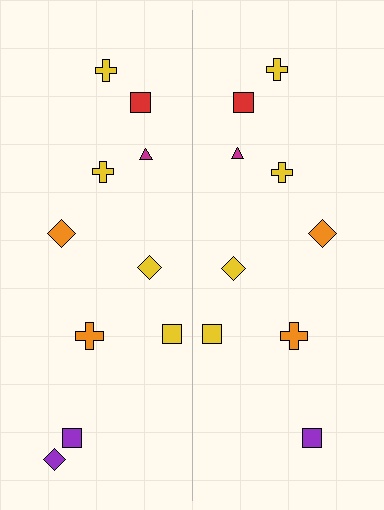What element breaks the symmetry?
A purple diamond is missing from the right side.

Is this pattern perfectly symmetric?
No, the pattern is not perfectly symmetric. A purple diamond is missing from the right side.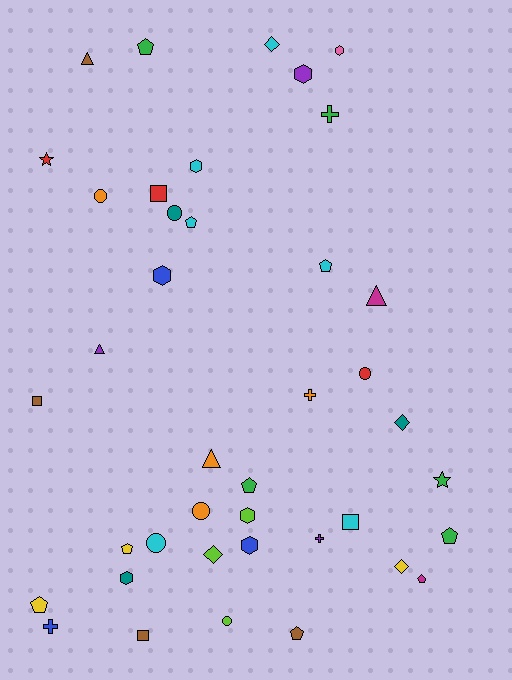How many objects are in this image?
There are 40 objects.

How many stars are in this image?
There are 2 stars.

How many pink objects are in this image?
There is 1 pink object.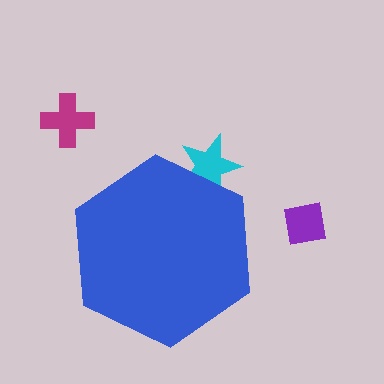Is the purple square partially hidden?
No, the purple square is fully visible.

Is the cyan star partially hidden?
Yes, the cyan star is partially hidden behind the blue hexagon.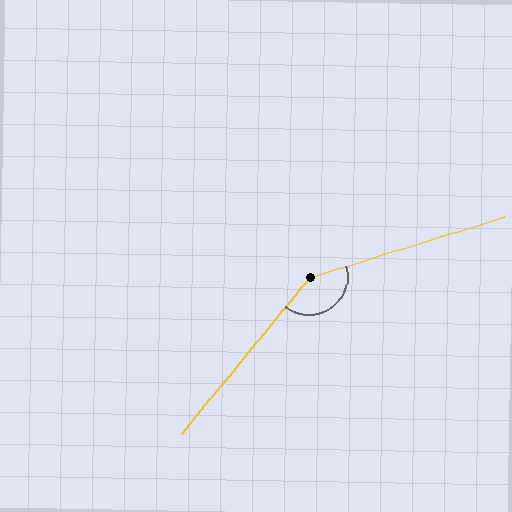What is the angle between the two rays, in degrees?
Approximately 146 degrees.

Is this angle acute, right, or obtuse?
It is obtuse.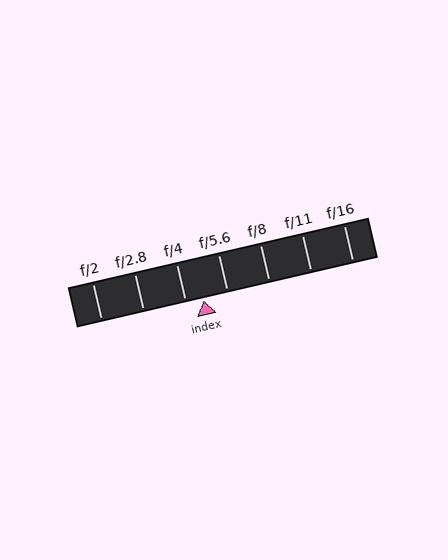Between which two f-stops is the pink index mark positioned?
The index mark is between f/4 and f/5.6.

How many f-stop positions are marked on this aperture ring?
There are 7 f-stop positions marked.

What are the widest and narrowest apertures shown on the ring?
The widest aperture shown is f/2 and the narrowest is f/16.